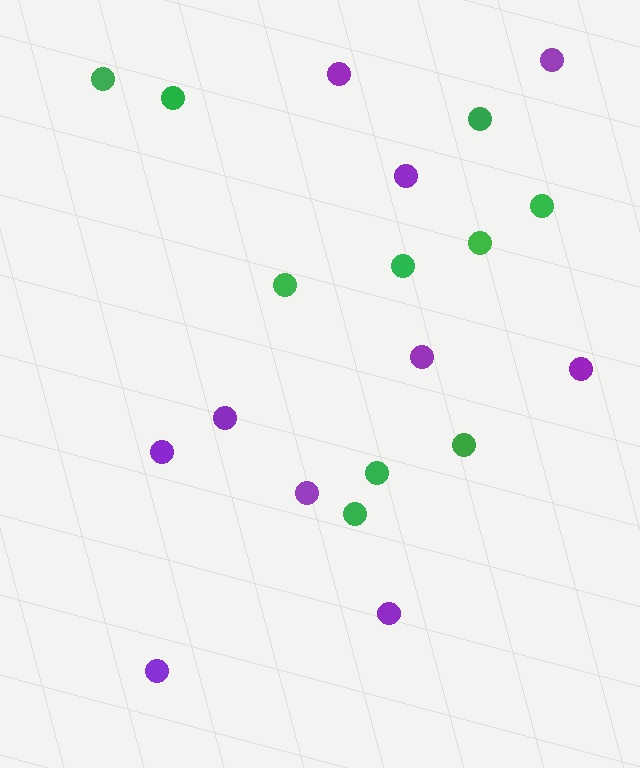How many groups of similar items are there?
There are 2 groups: one group of purple circles (10) and one group of green circles (10).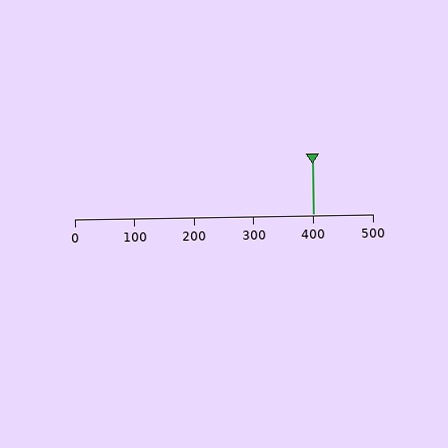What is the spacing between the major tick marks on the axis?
The major ticks are spaced 100 apart.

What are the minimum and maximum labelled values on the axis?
The axis runs from 0 to 500.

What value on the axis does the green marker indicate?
The marker indicates approximately 400.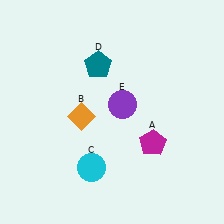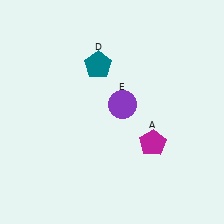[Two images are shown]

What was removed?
The cyan circle (C), the orange diamond (B) were removed in Image 2.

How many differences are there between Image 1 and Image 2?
There are 2 differences between the two images.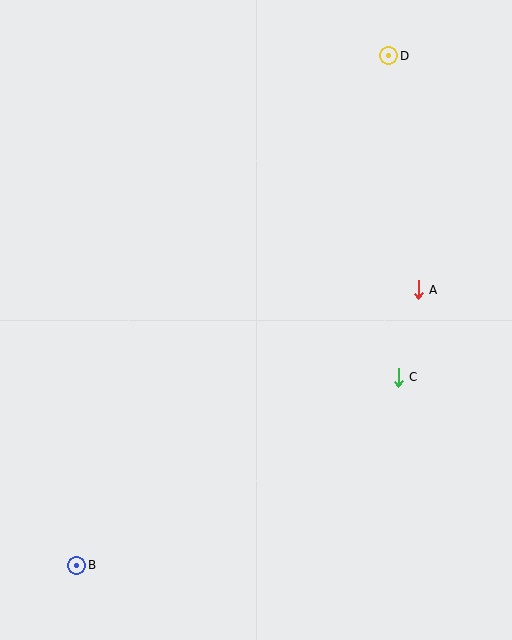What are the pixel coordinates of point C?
Point C is at (398, 377).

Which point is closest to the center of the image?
Point C at (398, 377) is closest to the center.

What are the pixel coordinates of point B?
Point B is at (77, 565).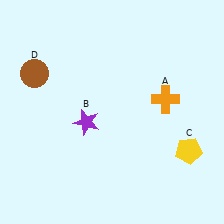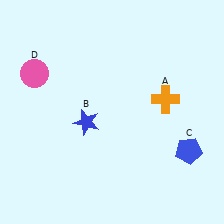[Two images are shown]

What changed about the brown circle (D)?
In Image 1, D is brown. In Image 2, it changed to pink.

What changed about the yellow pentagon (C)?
In Image 1, C is yellow. In Image 2, it changed to blue.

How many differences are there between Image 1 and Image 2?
There are 3 differences between the two images.